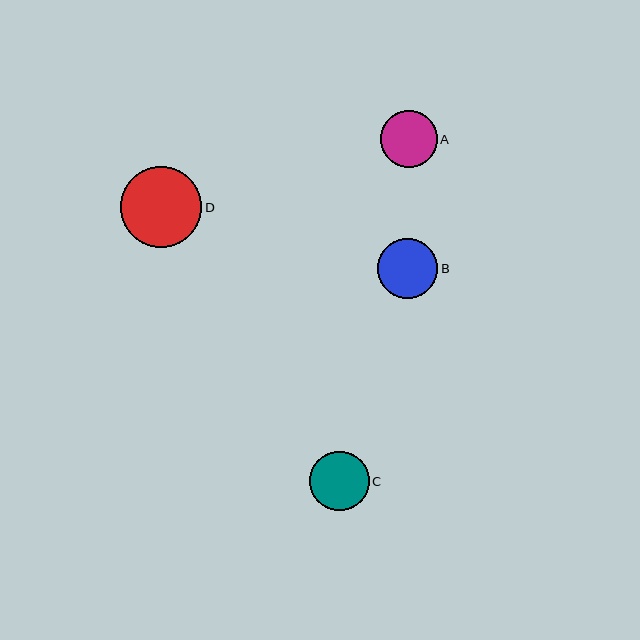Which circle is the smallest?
Circle A is the smallest with a size of approximately 57 pixels.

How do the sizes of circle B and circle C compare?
Circle B and circle C are approximately the same size.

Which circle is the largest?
Circle D is the largest with a size of approximately 81 pixels.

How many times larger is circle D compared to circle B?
Circle D is approximately 1.3 times the size of circle B.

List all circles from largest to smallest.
From largest to smallest: D, B, C, A.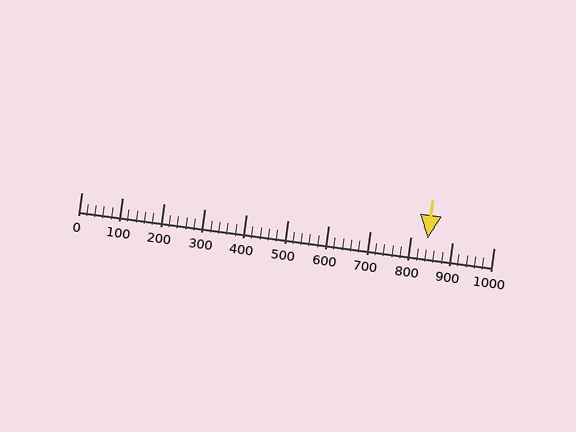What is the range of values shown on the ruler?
The ruler shows values from 0 to 1000.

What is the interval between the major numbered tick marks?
The major tick marks are spaced 100 units apart.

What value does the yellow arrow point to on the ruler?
The yellow arrow points to approximately 840.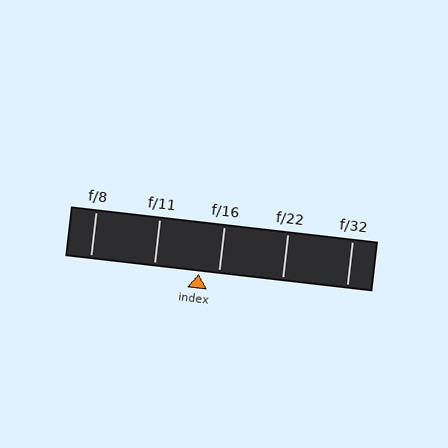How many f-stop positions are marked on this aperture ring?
There are 5 f-stop positions marked.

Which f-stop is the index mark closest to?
The index mark is closest to f/16.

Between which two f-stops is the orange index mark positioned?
The index mark is between f/11 and f/16.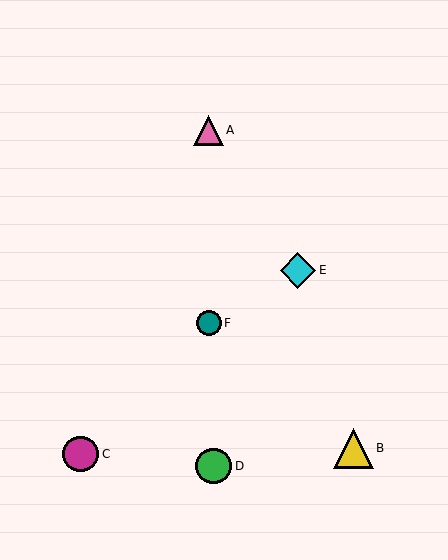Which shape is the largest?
The yellow triangle (labeled B) is the largest.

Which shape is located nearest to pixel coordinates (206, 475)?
The green circle (labeled D) at (214, 466) is nearest to that location.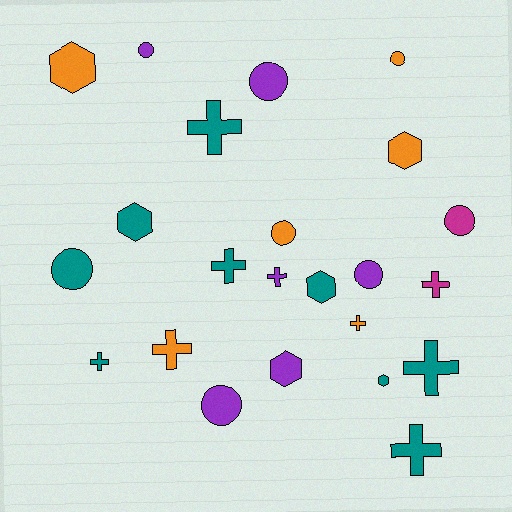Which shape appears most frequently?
Cross, with 9 objects.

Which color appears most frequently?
Teal, with 9 objects.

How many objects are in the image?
There are 23 objects.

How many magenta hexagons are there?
There are no magenta hexagons.